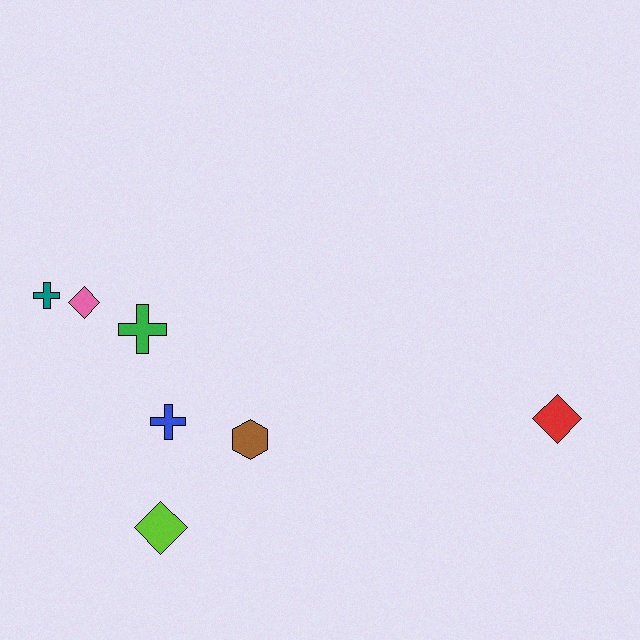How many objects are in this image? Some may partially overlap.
There are 7 objects.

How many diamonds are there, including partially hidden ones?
There are 3 diamonds.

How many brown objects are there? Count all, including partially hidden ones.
There is 1 brown object.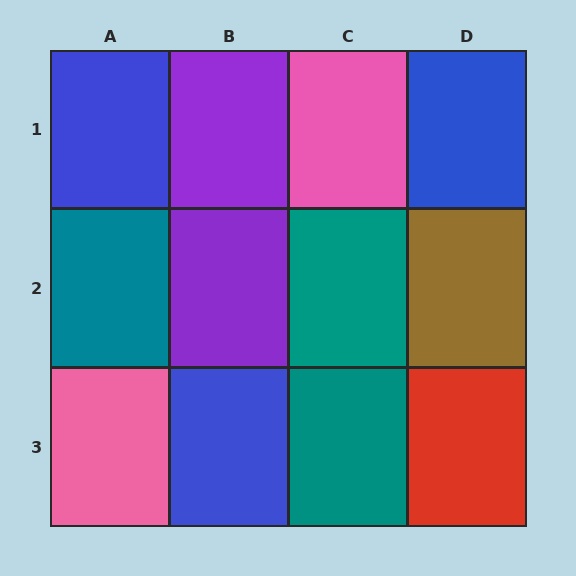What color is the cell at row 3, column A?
Pink.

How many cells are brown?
1 cell is brown.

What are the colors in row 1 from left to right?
Blue, purple, pink, blue.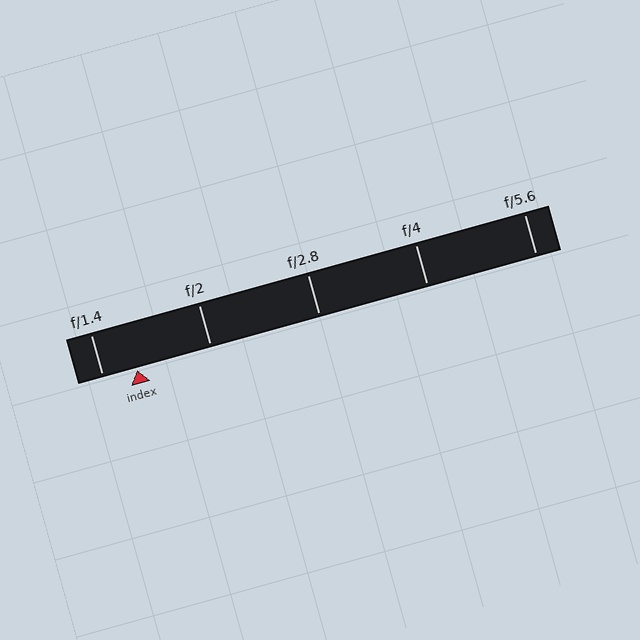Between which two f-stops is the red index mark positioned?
The index mark is between f/1.4 and f/2.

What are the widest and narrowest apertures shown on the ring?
The widest aperture shown is f/1.4 and the narrowest is f/5.6.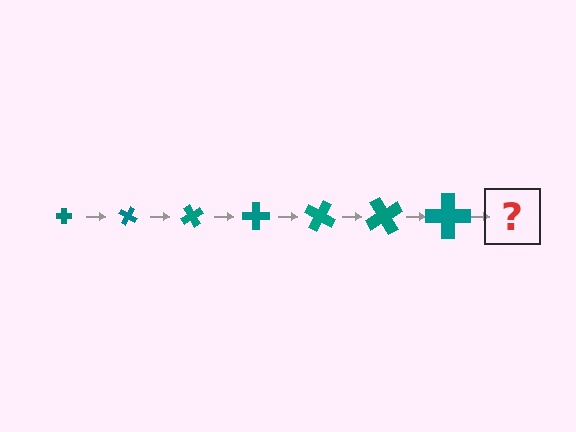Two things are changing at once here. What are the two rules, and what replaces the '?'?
The two rules are that the cross grows larger each step and it rotates 30 degrees each step. The '?' should be a cross, larger than the previous one and rotated 210 degrees from the start.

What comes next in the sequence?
The next element should be a cross, larger than the previous one and rotated 210 degrees from the start.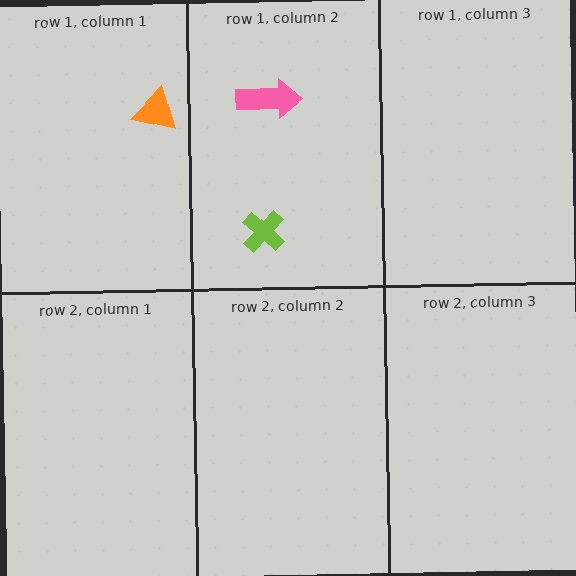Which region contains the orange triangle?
The row 1, column 1 region.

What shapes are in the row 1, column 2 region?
The pink arrow, the lime cross.